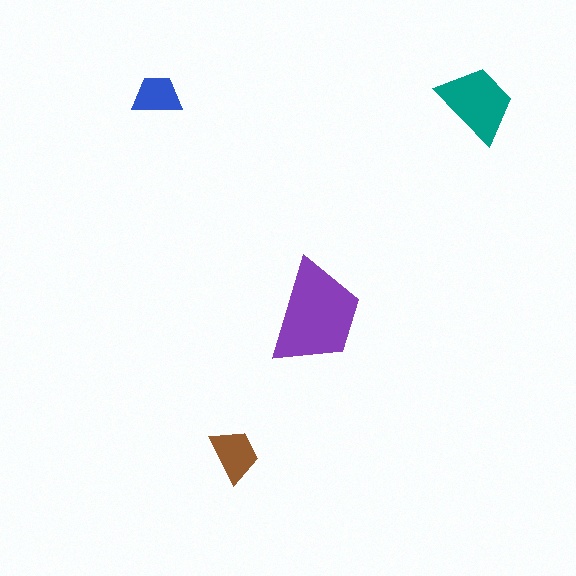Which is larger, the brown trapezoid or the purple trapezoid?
The purple one.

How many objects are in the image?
There are 4 objects in the image.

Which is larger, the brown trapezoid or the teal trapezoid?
The teal one.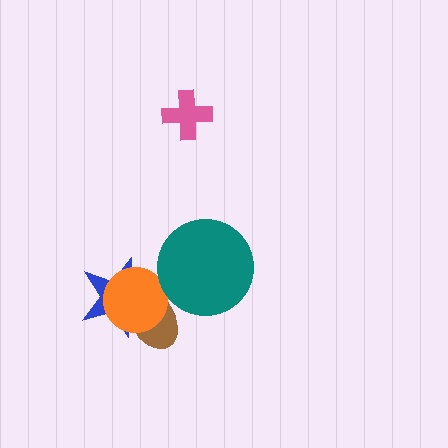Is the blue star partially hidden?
Yes, it is partially covered by another shape.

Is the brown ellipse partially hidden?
Yes, it is partially covered by another shape.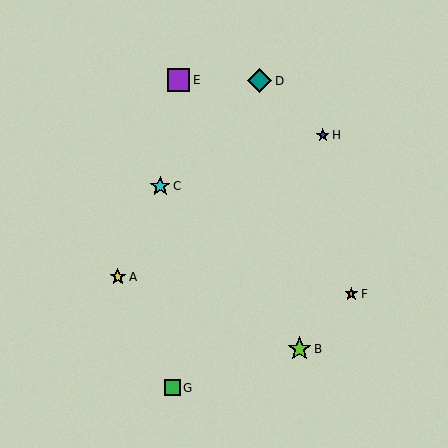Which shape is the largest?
The lime star (labeled B) is the largest.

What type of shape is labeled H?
Shape H is a blue star.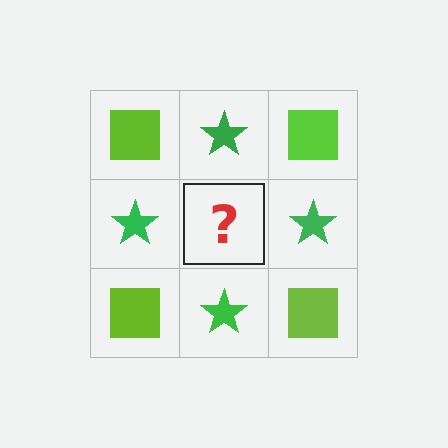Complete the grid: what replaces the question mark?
The question mark should be replaced with a lime square.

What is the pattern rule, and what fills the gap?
The rule is that it alternates lime square and green star in a checkerboard pattern. The gap should be filled with a lime square.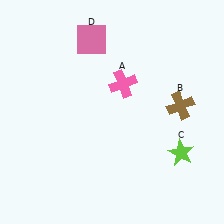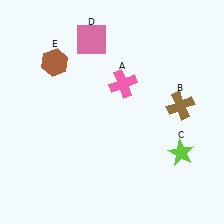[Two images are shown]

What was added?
A brown hexagon (E) was added in Image 2.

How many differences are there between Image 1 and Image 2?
There is 1 difference between the two images.